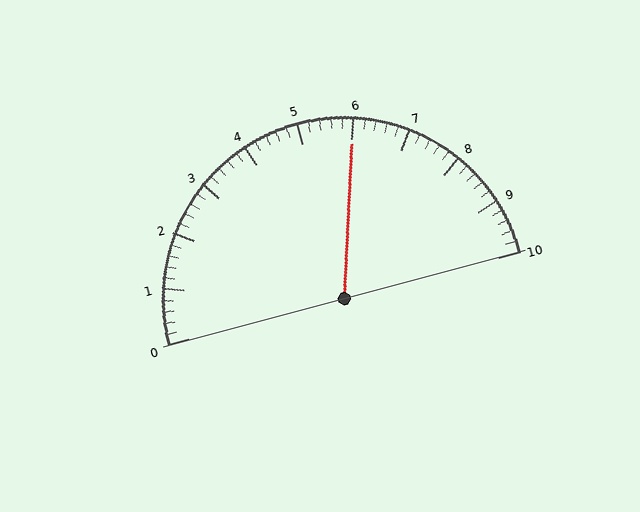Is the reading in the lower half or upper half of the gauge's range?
The reading is in the upper half of the range (0 to 10).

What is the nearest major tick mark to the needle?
The nearest major tick mark is 6.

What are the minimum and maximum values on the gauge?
The gauge ranges from 0 to 10.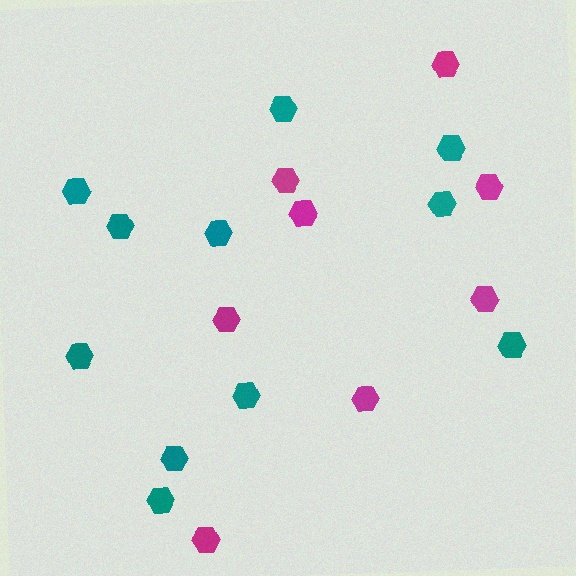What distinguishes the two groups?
There are 2 groups: one group of magenta hexagons (8) and one group of teal hexagons (11).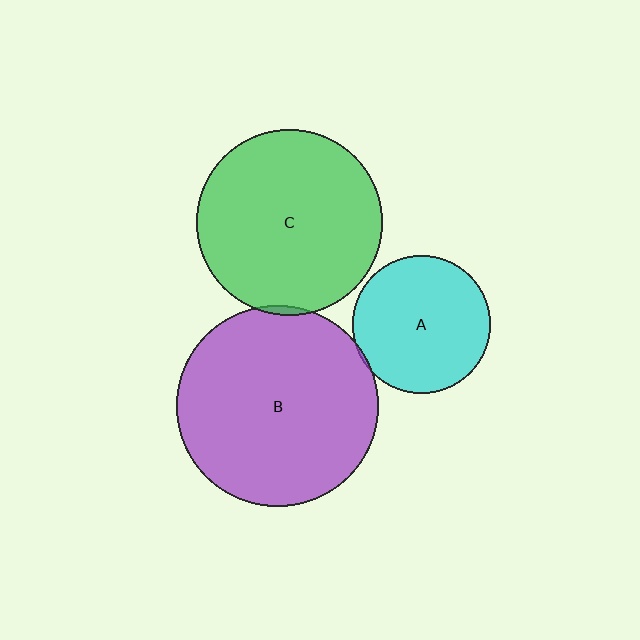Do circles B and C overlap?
Yes.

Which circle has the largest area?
Circle B (purple).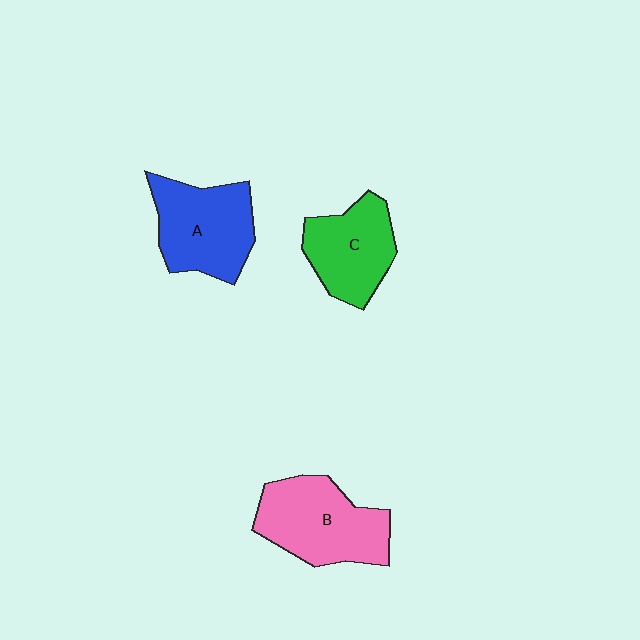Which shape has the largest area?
Shape B (pink).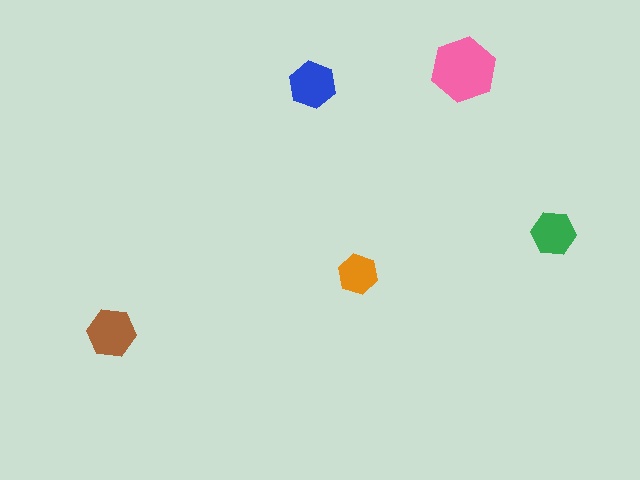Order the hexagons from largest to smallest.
the pink one, the brown one, the blue one, the green one, the orange one.